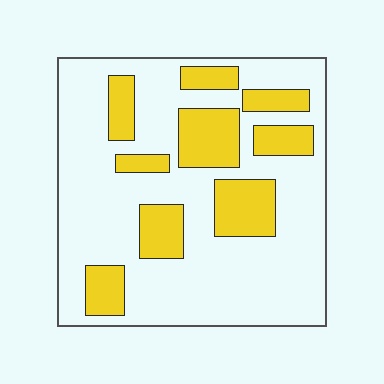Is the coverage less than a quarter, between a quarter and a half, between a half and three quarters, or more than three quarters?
Between a quarter and a half.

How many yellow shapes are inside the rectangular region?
9.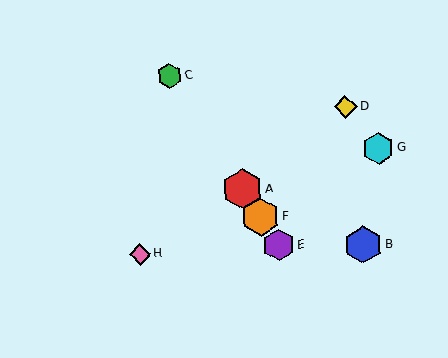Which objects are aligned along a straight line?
Objects A, C, E, F are aligned along a straight line.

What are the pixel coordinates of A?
Object A is at (242, 189).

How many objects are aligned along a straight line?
4 objects (A, C, E, F) are aligned along a straight line.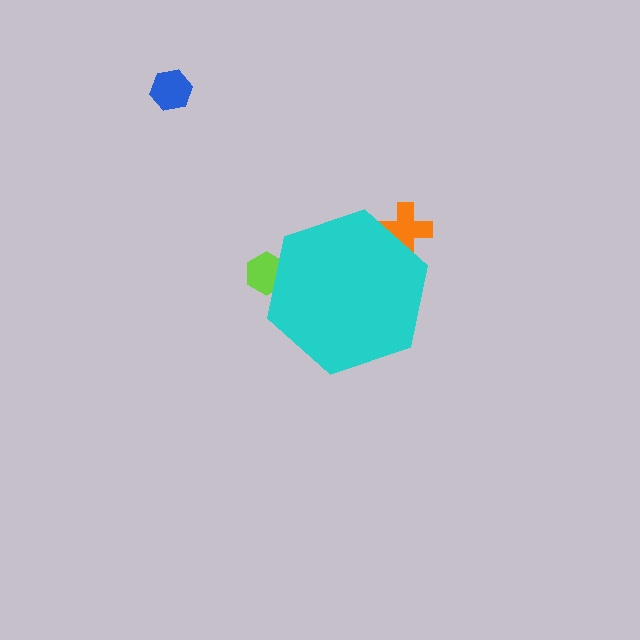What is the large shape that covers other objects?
A cyan hexagon.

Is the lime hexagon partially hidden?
Yes, the lime hexagon is partially hidden behind the cyan hexagon.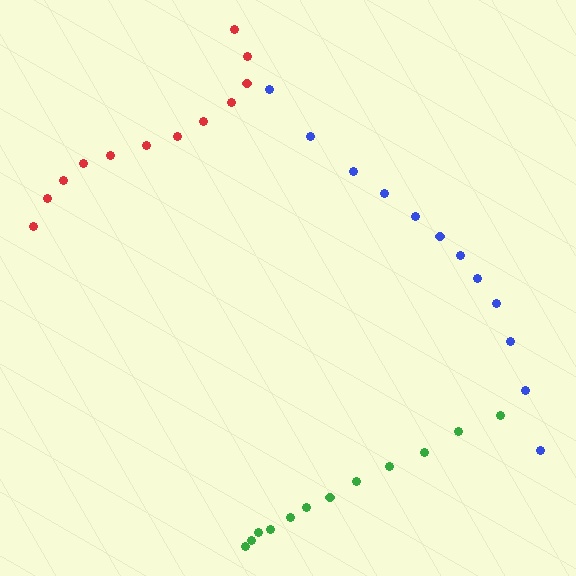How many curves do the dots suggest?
There are 3 distinct paths.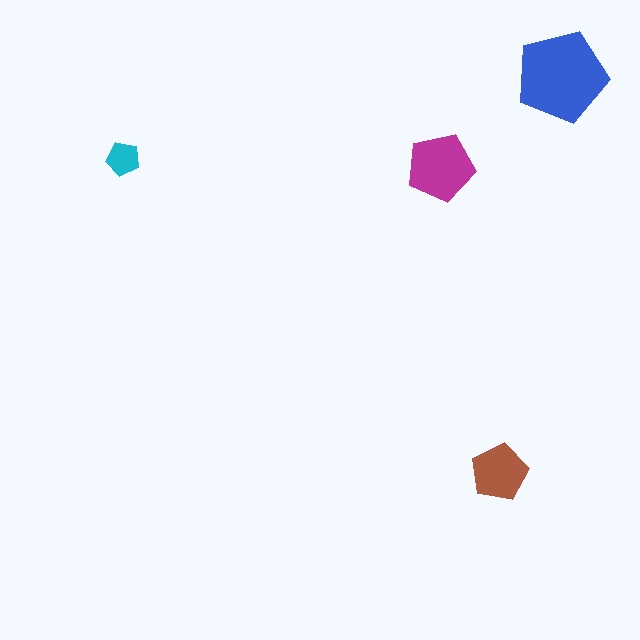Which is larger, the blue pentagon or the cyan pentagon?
The blue one.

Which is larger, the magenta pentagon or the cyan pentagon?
The magenta one.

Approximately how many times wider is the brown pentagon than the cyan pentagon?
About 1.5 times wider.